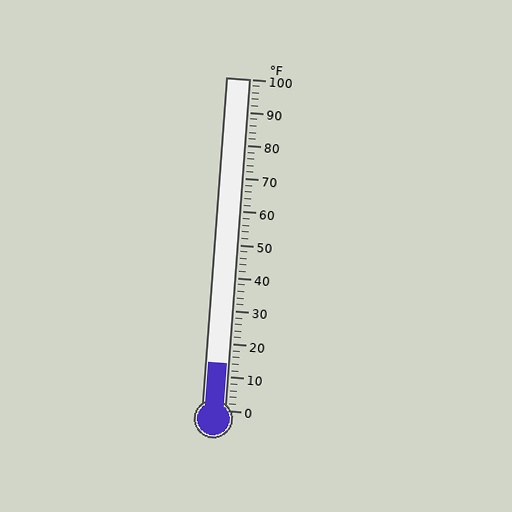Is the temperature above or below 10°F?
The temperature is above 10°F.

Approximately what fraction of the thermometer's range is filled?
The thermometer is filled to approximately 15% of its range.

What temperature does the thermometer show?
The thermometer shows approximately 14°F.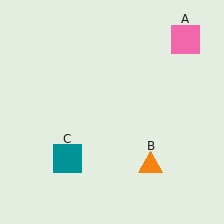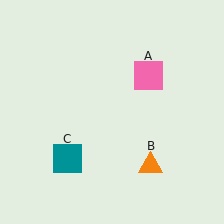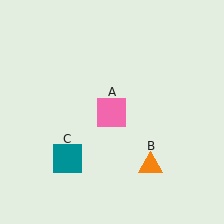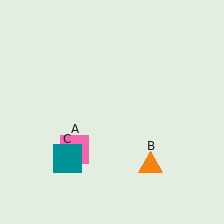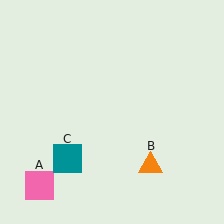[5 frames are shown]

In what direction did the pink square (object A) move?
The pink square (object A) moved down and to the left.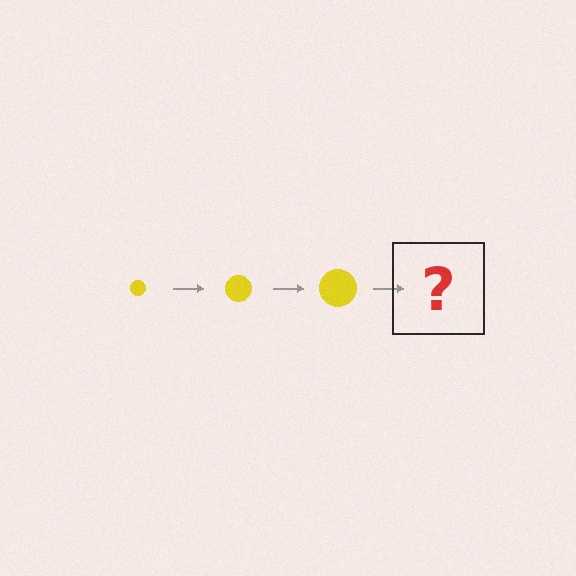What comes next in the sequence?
The next element should be a yellow circle, larger than the previous one.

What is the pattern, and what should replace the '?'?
The pattern is that the circle gets progressively larger each step. The '?' should be a yellow circle, larger than the previous one.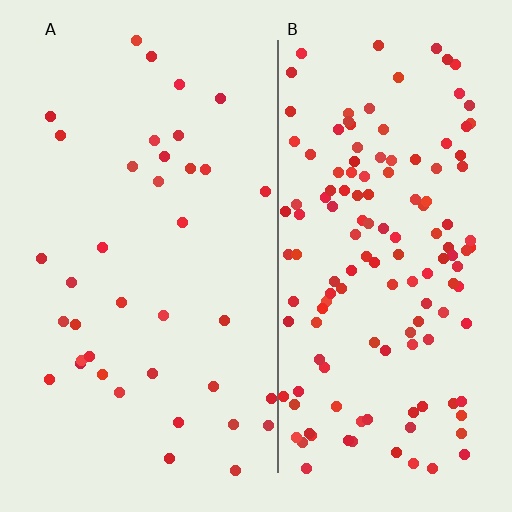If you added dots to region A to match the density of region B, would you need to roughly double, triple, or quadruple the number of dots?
Approximately quadruple.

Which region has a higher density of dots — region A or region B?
B (the right).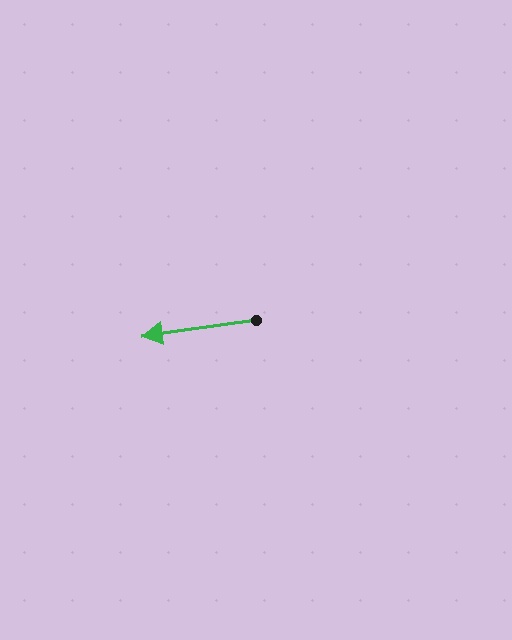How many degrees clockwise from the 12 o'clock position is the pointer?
Approximately 262 degrees.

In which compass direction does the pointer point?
West.